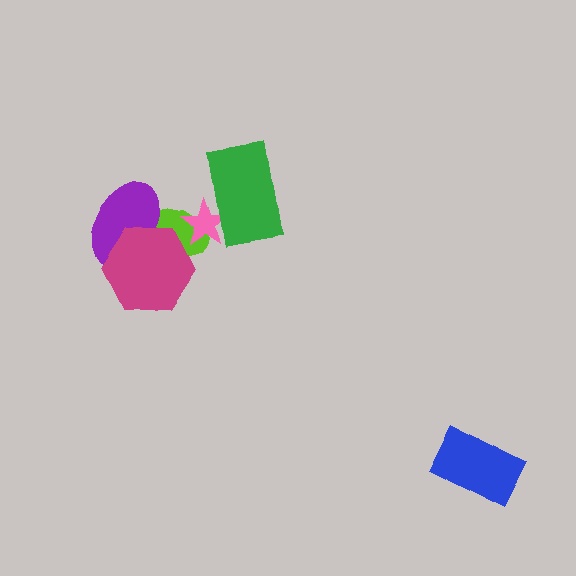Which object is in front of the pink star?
The green rectangle is in front of the pink star.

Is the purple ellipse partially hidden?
Yes, it is partially covered by another shape.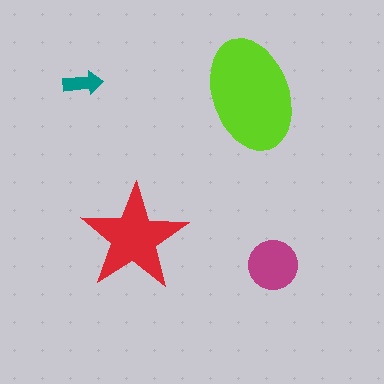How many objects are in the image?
There are 4 objects in the image.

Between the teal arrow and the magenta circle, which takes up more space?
The magenta circle.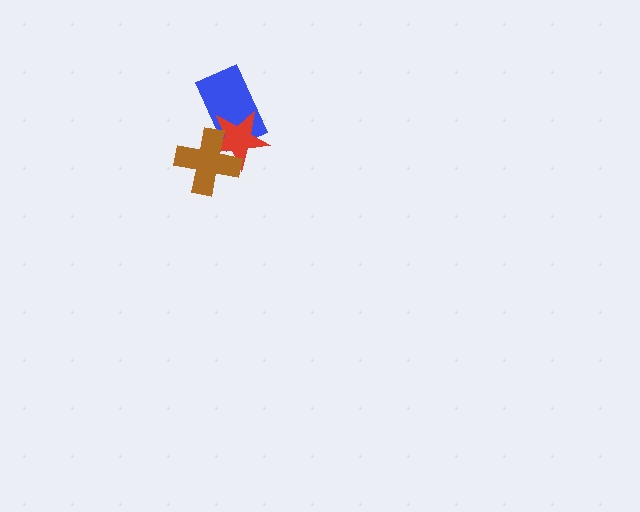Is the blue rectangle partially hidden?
Yes, it is partially covered by another shape.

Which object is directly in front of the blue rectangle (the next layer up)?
The red star is directly in front of the blue rectangle.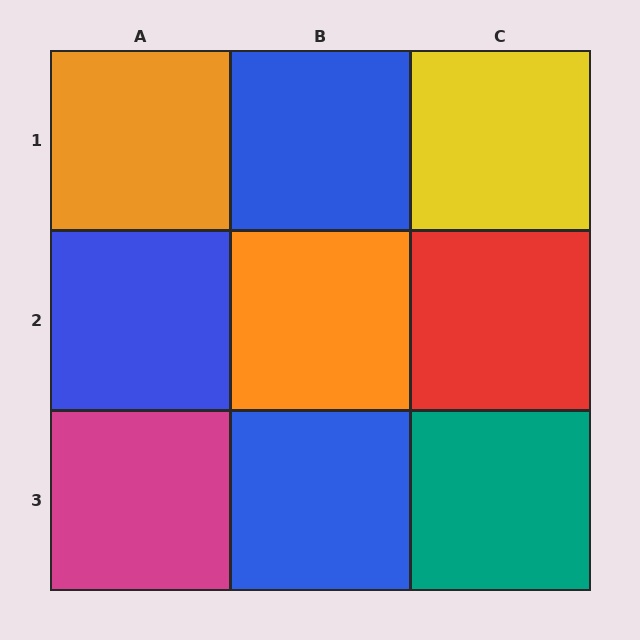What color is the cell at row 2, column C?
Red.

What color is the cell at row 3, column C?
Teal.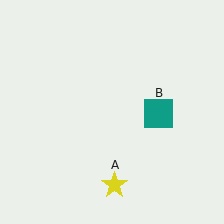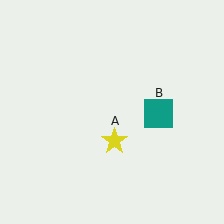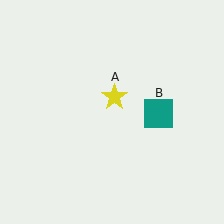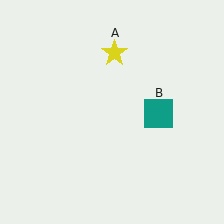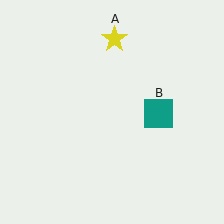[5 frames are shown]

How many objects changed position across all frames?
1 object changed position: yellow star (object A).